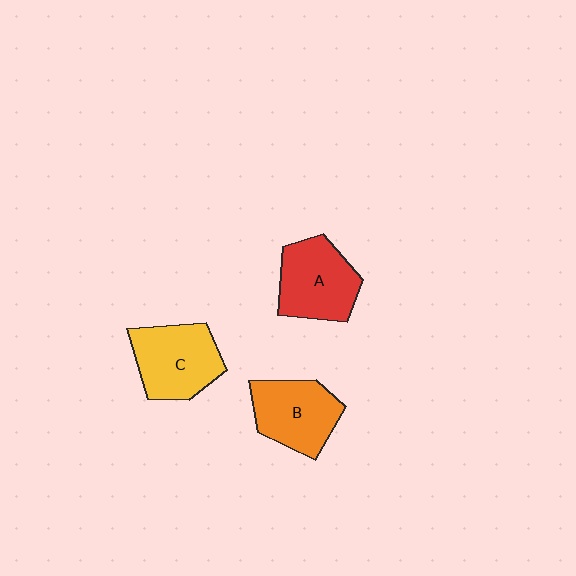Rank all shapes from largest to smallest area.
From largest to smallest: C (yellow), A (red), B (orange).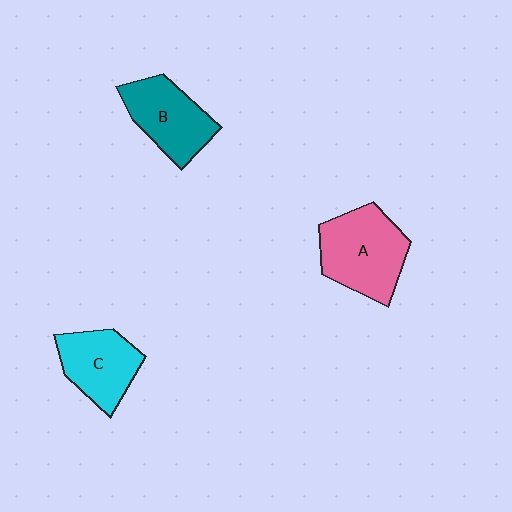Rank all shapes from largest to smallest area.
From largest to smallest: A (pink), B (teal), C (cyan).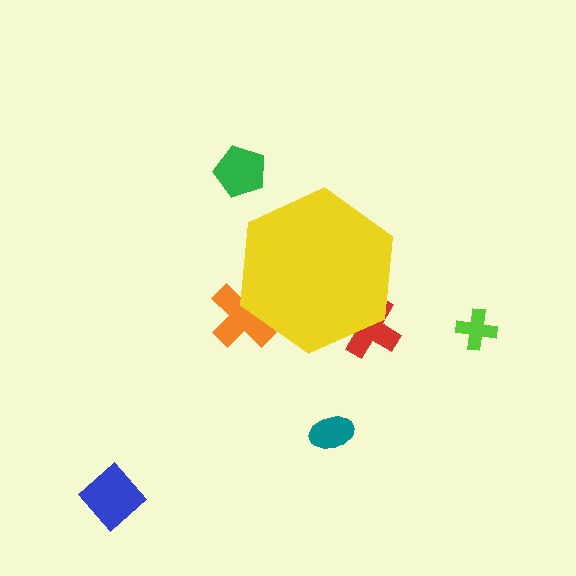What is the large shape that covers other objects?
A yellow hexagon.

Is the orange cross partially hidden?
Yes, the orange cross is partially hidden behind the yellow hexagon.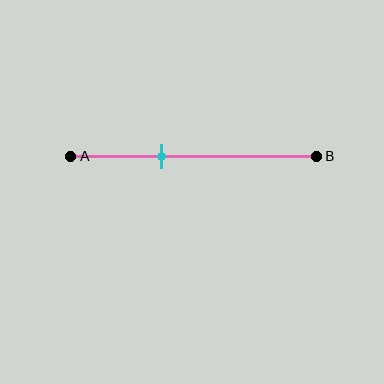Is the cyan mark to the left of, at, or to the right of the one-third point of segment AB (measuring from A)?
The cyan mark is to the right of the one-third point of segment AB.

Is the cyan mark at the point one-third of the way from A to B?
No, the mark is at about 35% from A, not at the 33% one-third point.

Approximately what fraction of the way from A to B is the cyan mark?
The cyan mark is approximately 35% of the way from A to B.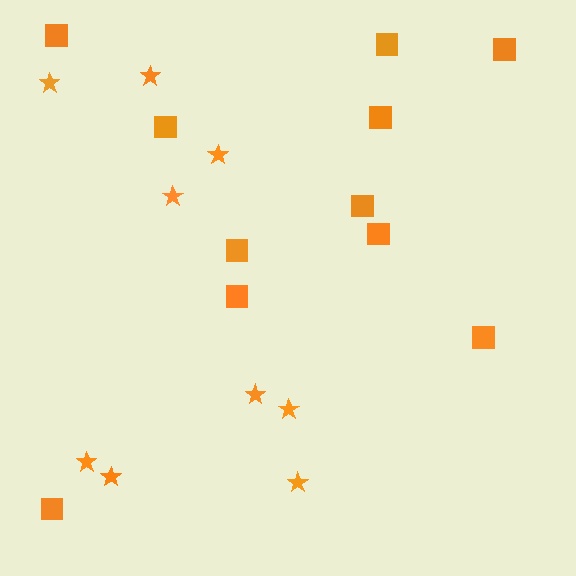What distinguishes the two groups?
There are 2 groups: one group of stars (9) and one group of squares (11).